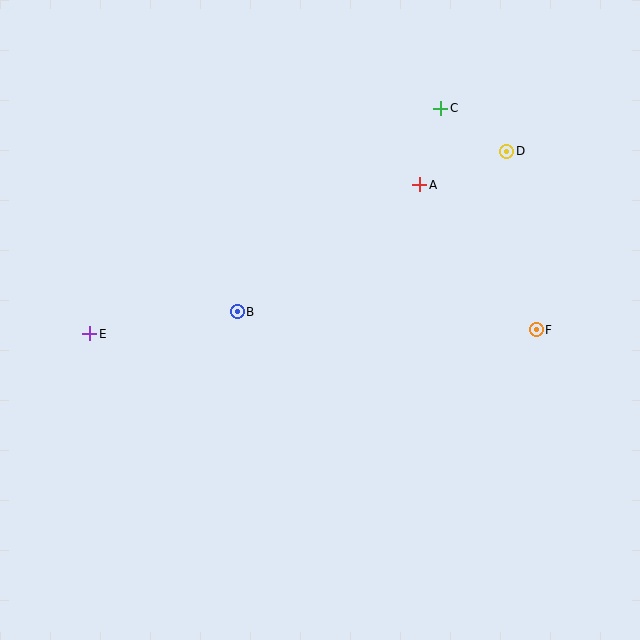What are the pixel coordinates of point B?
Point B is at (237, 312).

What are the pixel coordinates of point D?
Point D is at (507, 151).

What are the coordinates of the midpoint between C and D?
The midpoint between C and D is at (474, 130).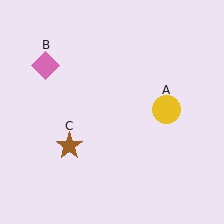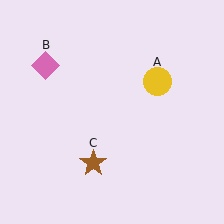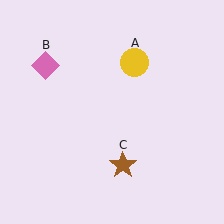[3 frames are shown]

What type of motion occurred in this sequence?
The yellow circle (object A), brown star (object C) rotated counterclockwise around the center of the scene.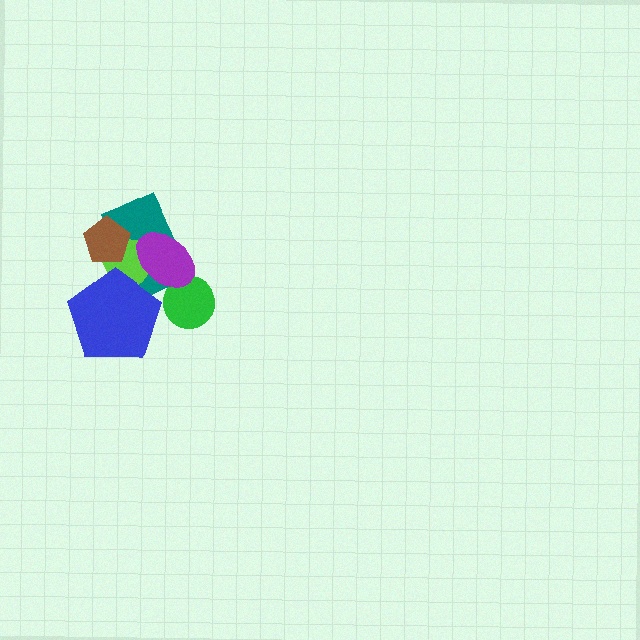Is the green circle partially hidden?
Yes, it is partially covered by another shape.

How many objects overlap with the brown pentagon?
2 objects overlap with the brown pentagon.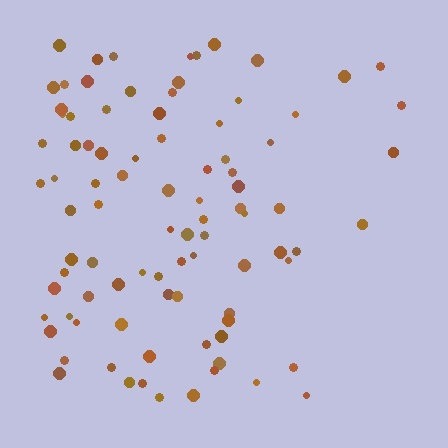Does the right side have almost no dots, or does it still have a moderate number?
Still a moderate number, just noticeably fewer than the left.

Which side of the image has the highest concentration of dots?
The left.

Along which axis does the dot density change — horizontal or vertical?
Horizontal.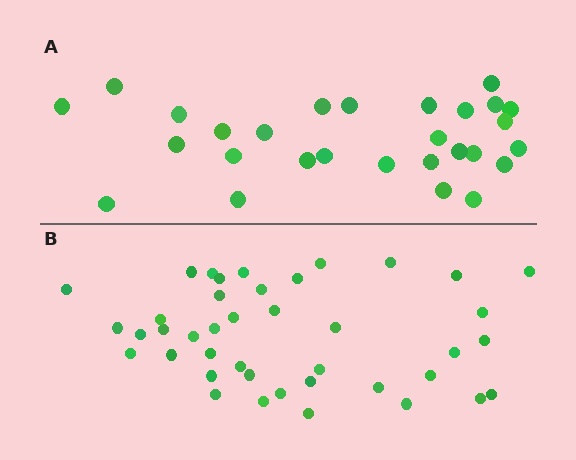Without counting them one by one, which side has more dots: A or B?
Region B (the bottom region) has more dots.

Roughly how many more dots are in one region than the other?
Region B has approximately 15 more dots than region A.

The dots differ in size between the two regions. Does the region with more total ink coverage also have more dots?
No. Region A has more total ink coverage because its dots are larger, but region B actually contains more individual dots. Total area can be misleading — the number of items is what matters here.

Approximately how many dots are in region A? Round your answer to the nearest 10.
About 30 dots. (The exact count is 28, which rounds to 30.)